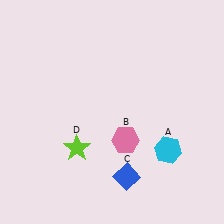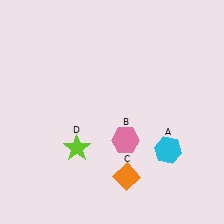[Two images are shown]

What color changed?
The diamond (C) changed from blue in Image 1 to orange in Image 2.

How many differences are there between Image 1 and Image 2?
There is 1 difference between the two images.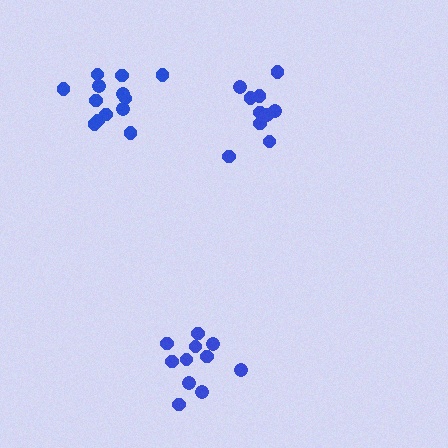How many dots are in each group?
Group 1: 11 dots, Group 2: 10 dots, Group 3: 13 dots (34 total).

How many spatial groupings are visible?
There are 3 spatial groupings.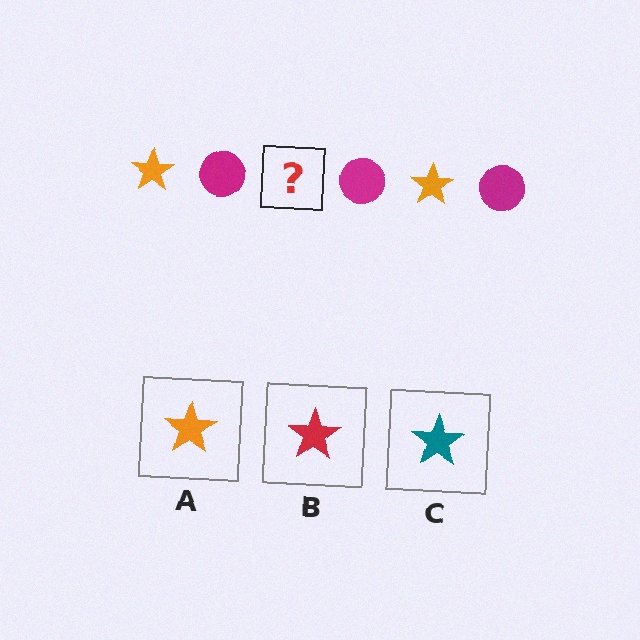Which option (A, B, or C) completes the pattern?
A.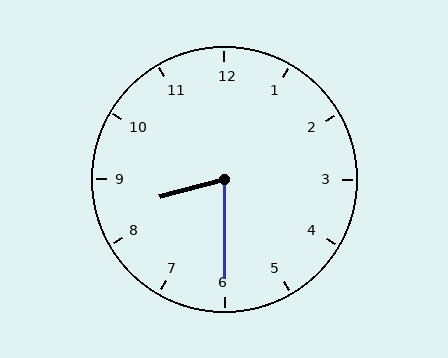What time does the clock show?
8:30.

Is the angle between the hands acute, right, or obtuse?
It is acute.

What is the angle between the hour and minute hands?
Approximately 75 degrees.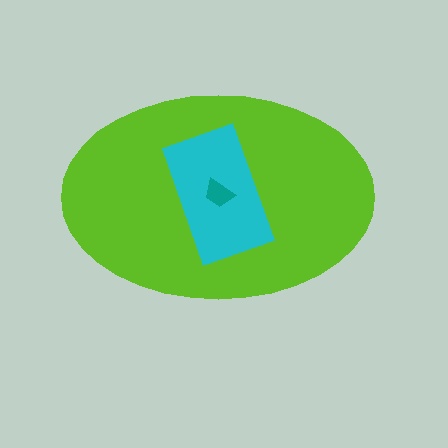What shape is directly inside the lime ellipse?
The cyan rectangle.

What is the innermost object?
The teal trapezoid.